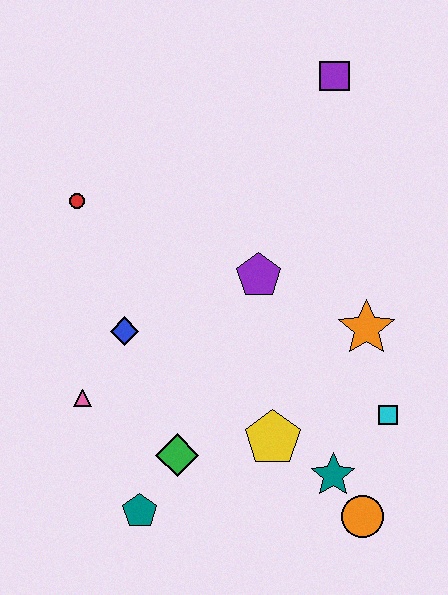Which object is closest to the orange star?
The cyan square is closest to the orange star.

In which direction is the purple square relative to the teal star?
The purple square is above the teal star.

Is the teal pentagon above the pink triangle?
No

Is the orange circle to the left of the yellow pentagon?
No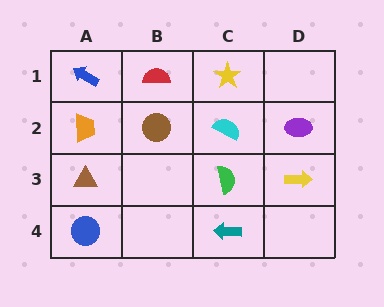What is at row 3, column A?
A brown triangle.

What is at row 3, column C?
A green semicircle.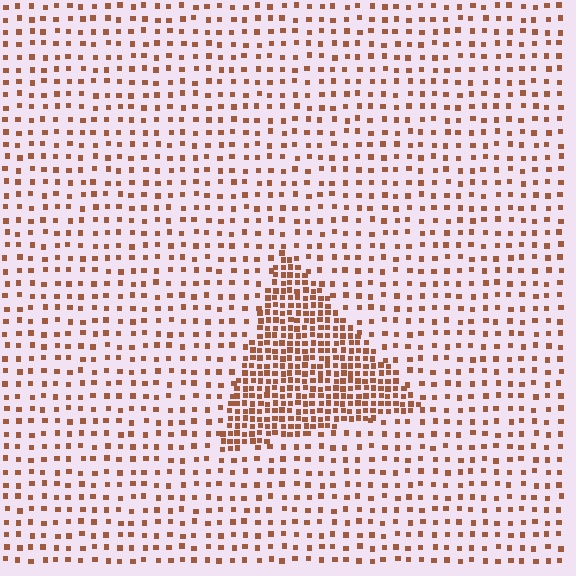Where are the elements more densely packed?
The elements are more densely packed inside the triangle boundary.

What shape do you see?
I see a triangle.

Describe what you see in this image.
The image contains small brown elements arranged at two different densities. A triangle-shaped region is visible where the elements are more densely packed than the surrounding area.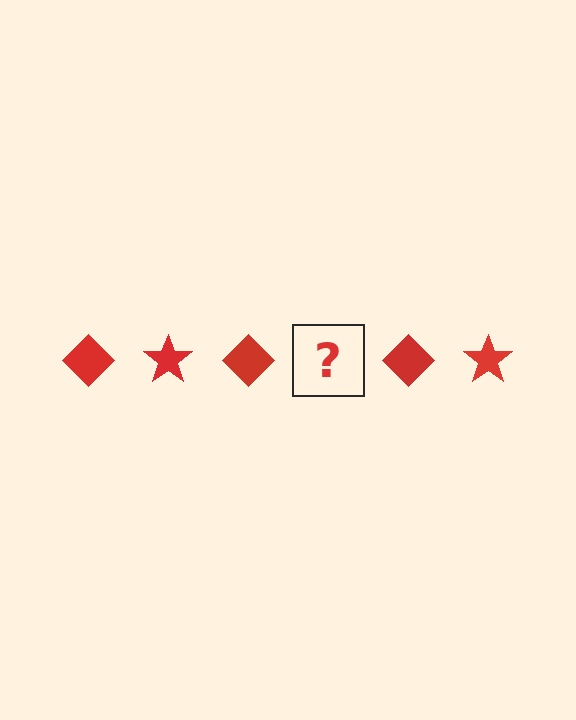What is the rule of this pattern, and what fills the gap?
The rule is that the pattern cycles through diamond, star shapes in red. The gap should be filled with a red star.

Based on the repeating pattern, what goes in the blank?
The blank should be a red star.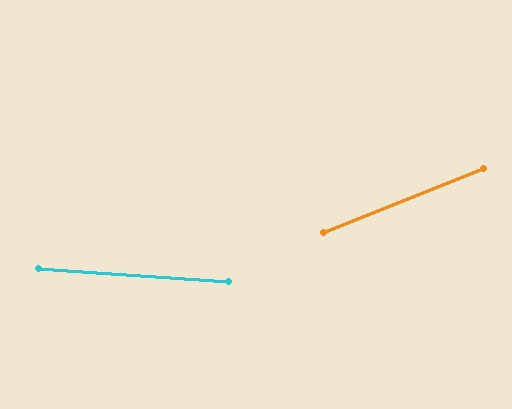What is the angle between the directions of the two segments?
Approximately 26 degrees.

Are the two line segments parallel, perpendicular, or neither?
Neither parallel nor perpendicular — they differ by about 26°.